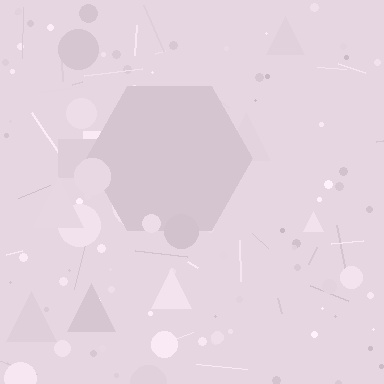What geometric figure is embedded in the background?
A hexagon is embedded in the background.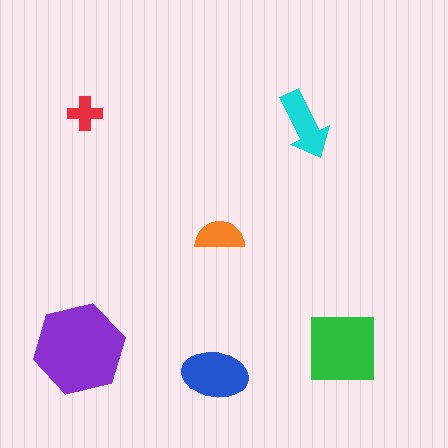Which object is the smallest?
The red cross.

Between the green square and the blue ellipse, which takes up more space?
The green square.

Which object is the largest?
The purple hexagon.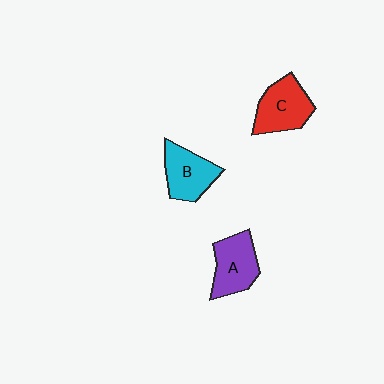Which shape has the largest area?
Shape C (red).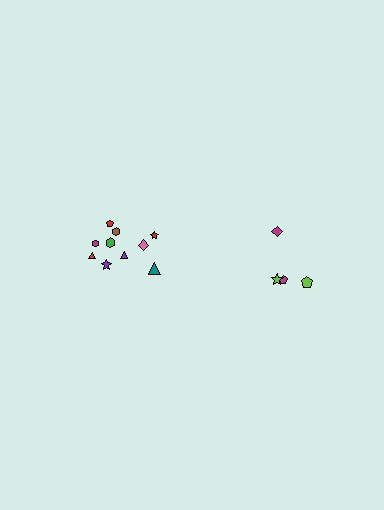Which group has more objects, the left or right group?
The left group.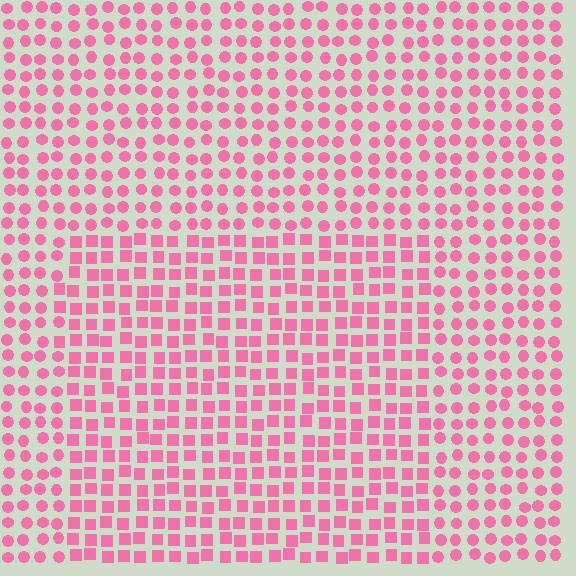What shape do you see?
I see a rectangle.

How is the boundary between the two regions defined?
The boundary is defined by a change in element shape: squares inside vs. circles outside. All elements share the same color and spacing.